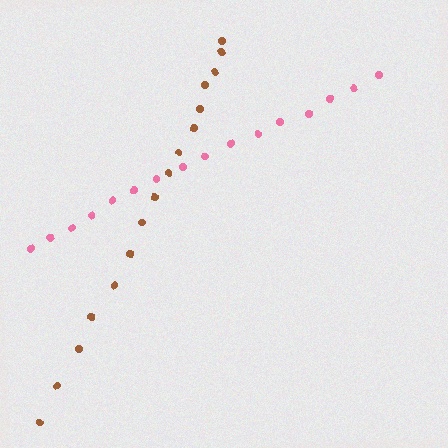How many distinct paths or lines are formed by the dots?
There are 2 distinct paths.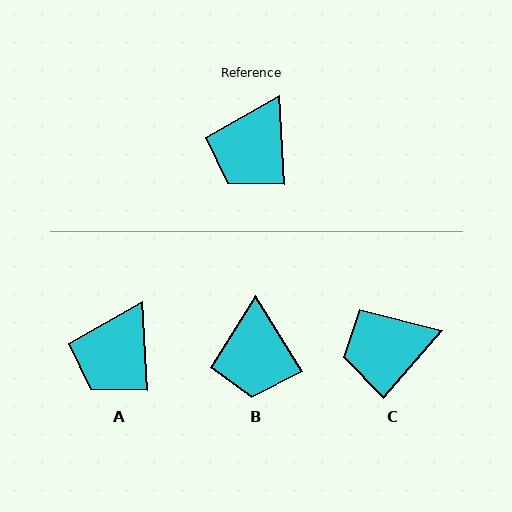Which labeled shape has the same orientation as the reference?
A.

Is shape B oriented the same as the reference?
No, it is off by about 28 degrees.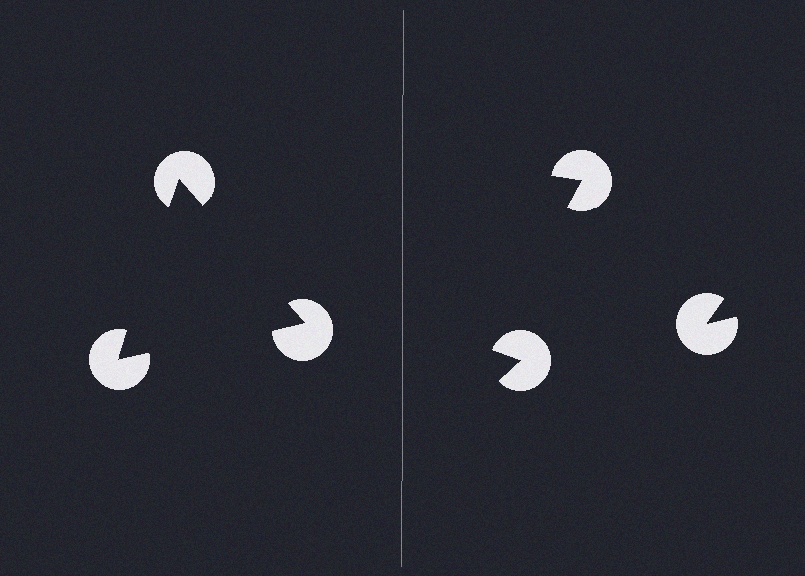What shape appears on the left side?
An illusory triangle.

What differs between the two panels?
The pac-man discs are positioned identically on both sides; only the wedge orientations differ. On the left they align to a triangle; on the right they are misaligned.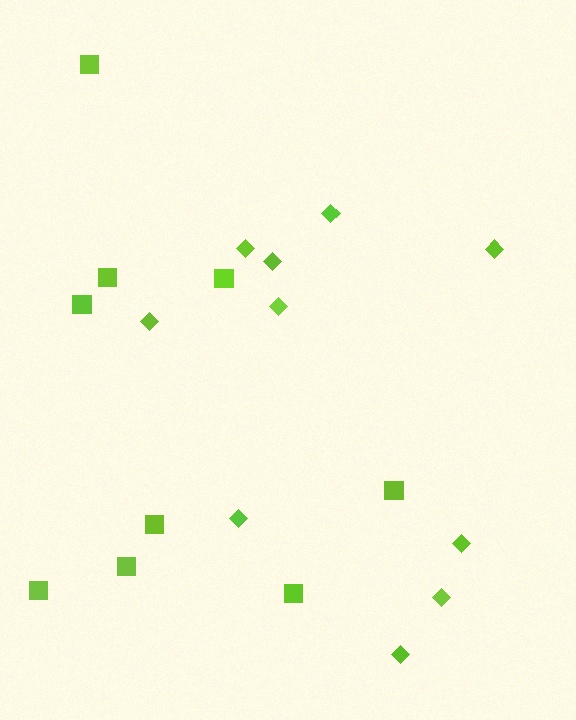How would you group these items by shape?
There are 2 groups: one group of diamonds (10) and one group of squares (9).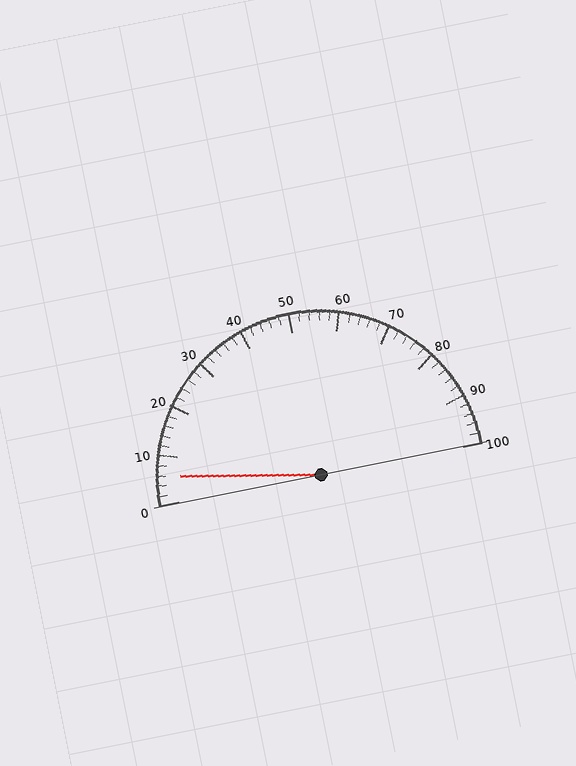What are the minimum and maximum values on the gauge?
The gauge ranges from 0 to 100.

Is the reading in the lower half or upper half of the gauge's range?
The reading is in the lower half of the range (0 to 100).